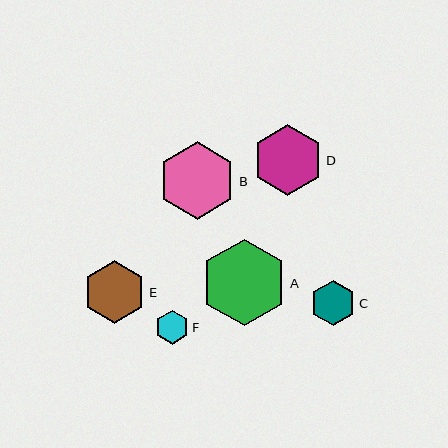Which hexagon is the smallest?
Hexagon F is the smallest with a size of approximately 34 pixels.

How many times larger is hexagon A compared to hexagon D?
Hexagon A is approximately 1.2 times the size of hexagon D.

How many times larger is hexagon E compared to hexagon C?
Hexagon E is approximately 1.4 times the size of hexagon C.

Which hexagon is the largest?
Hexagon A is the largest with a size of approximately 87 pixels.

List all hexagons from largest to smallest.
From largest to smallest: A, B, D, E, C, F.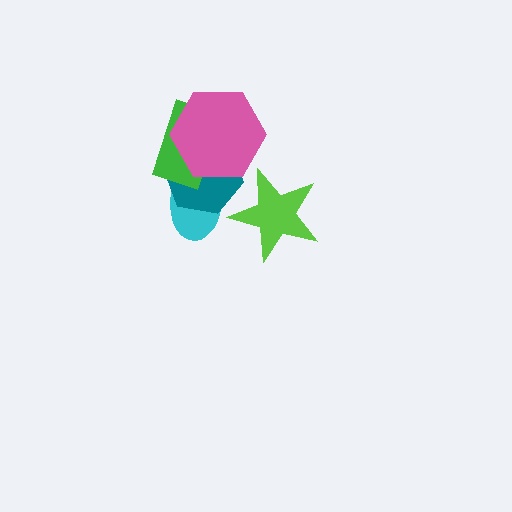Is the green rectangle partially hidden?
Yes, it is partially covered by another shape.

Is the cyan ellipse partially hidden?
Yes, it is partially covered by another shape.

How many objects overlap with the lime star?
0 objects overlap with the lime star.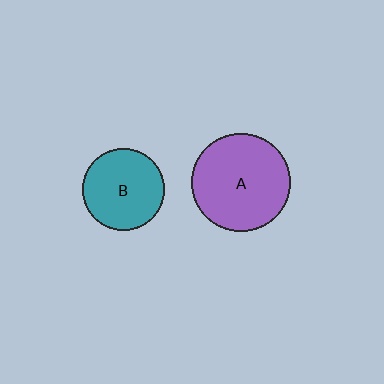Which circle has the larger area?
Circle A (purple).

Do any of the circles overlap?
No, none of the circles overlap.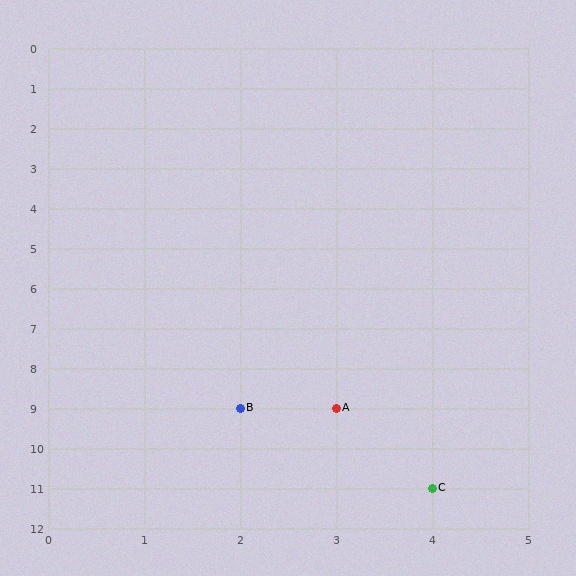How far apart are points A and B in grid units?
Points A and B are 1 column apart.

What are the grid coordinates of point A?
Point A is at grid coordinates (3, 9).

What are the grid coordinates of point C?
Point C is at grid coordinates (4, 11).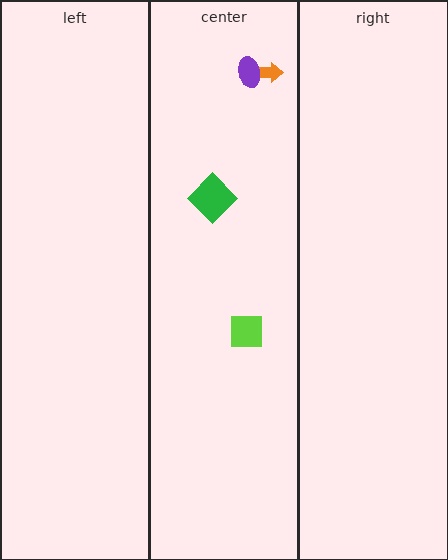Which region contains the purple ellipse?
The center region.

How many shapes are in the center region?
4.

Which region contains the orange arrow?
The center region.